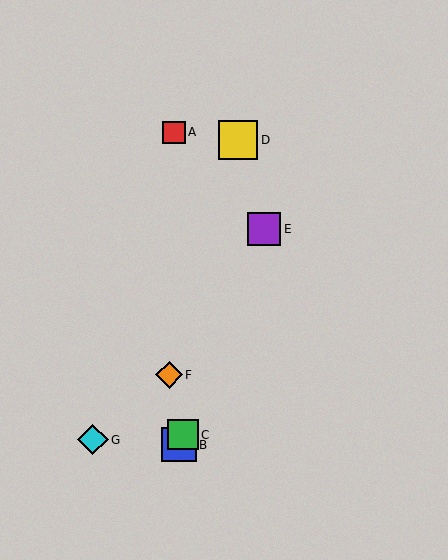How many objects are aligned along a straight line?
3 objects (B, C, E) are aligned along a straight line.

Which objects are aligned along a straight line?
Objects B, C, E are aligned along a straight line.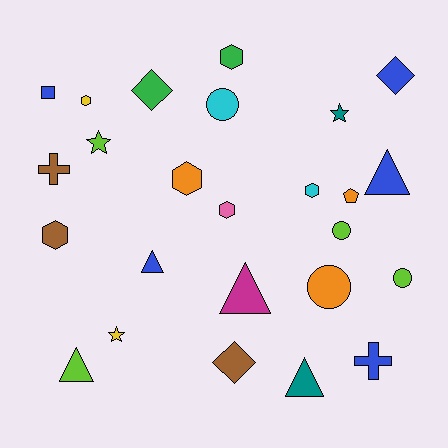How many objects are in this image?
There are 25 objects.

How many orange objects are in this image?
There are 3 orange objects.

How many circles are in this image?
There are 4 circles.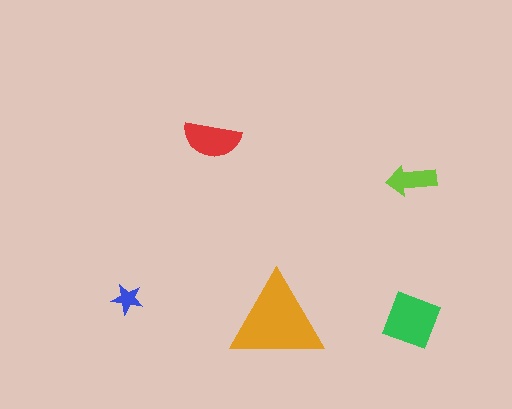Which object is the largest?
The orange triangle.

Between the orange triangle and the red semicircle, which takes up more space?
The orange triangle.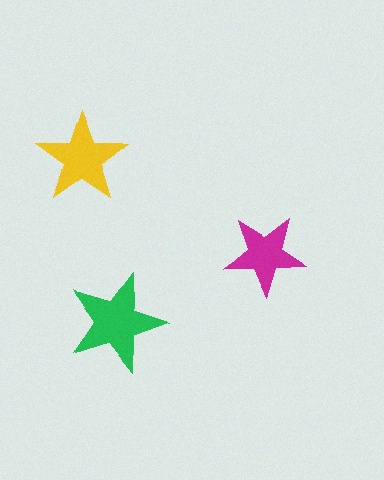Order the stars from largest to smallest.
the green one, the yellow one, the magenta one.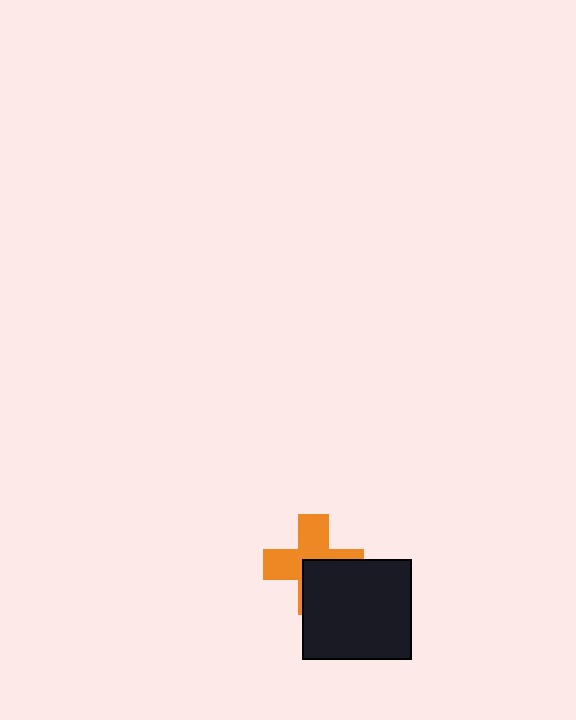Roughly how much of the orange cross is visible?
About half of it is visible (roughly 58%).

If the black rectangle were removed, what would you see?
You would see the complete orange cross.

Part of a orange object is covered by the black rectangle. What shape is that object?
It is a cross.